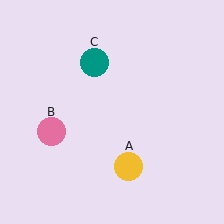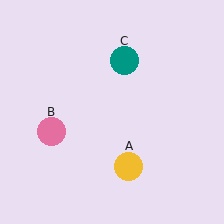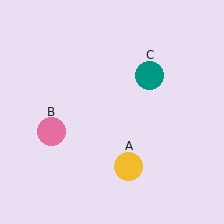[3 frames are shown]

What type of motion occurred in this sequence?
The teal circle (object C) rotated clockwise around the center of the scene.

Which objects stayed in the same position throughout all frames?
Yellow circle (object A) and pink circle (object B) remained stationary.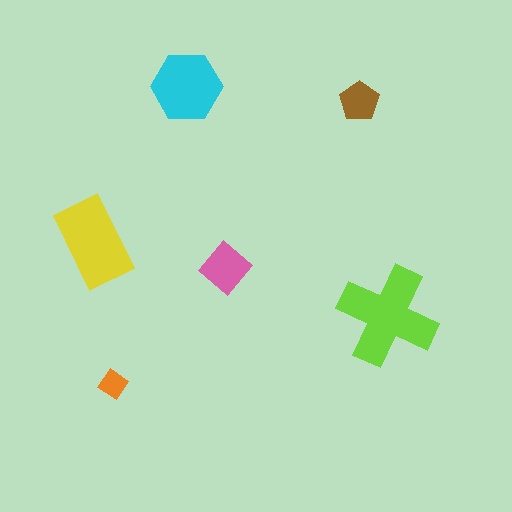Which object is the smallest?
The orange diamond.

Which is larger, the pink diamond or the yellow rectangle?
The yellow rectangle.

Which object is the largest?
The lime cross.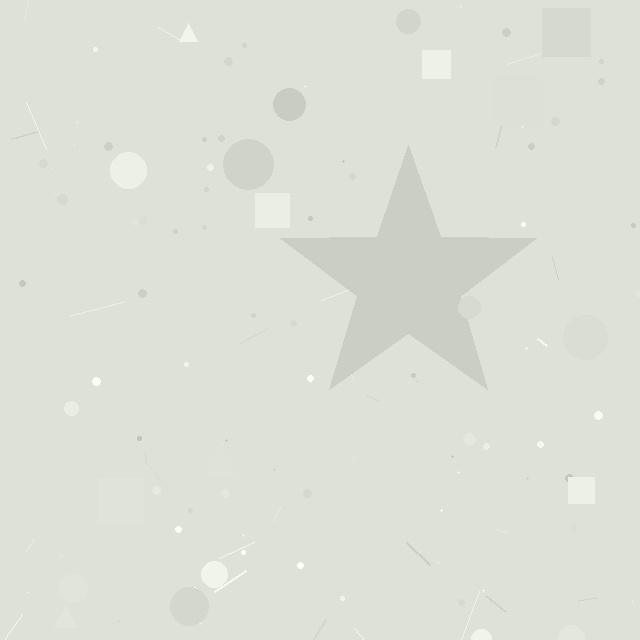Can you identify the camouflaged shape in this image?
The camouflaged shape is a star.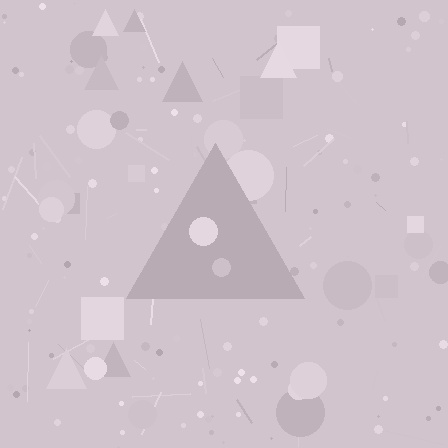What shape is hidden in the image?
A triangle is hidden in the image.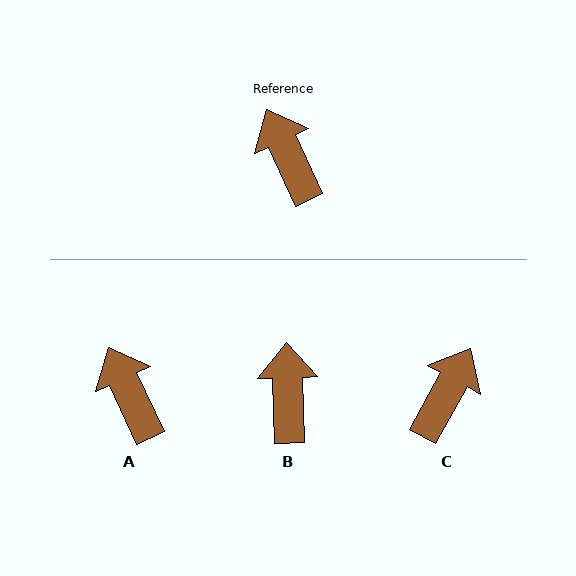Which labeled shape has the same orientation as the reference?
A.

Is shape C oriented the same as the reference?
No, it is off by about 54 degrees.